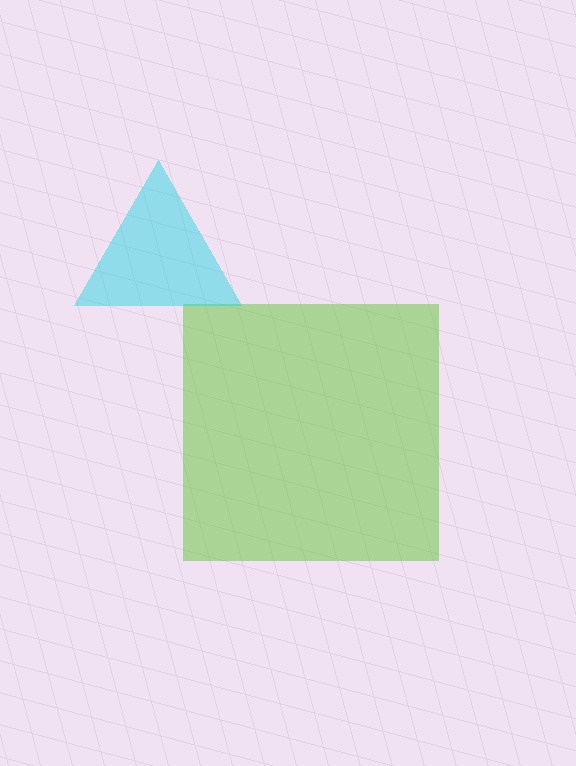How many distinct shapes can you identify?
There are 2 distinct shapes: a lime square, a cyan triangle.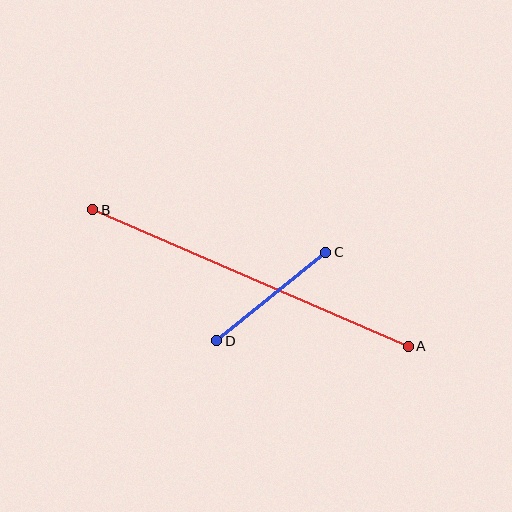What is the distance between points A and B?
The distance is approximately 344 pixels.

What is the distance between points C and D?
The distance is approximately 140 pixels.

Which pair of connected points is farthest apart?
Points A and B are farthest apart.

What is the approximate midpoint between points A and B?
The midpoint is at approximately (250, 278) pixels.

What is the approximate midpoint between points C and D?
The midpoint is at approximately (271, 296) pixels.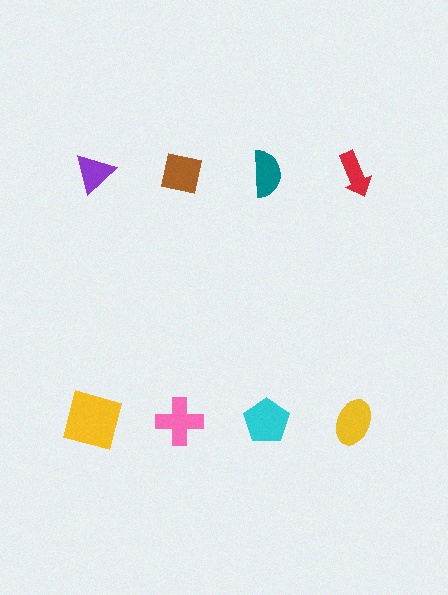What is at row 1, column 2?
A brown square.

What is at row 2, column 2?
A pink cross.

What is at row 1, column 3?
A teal semicircle.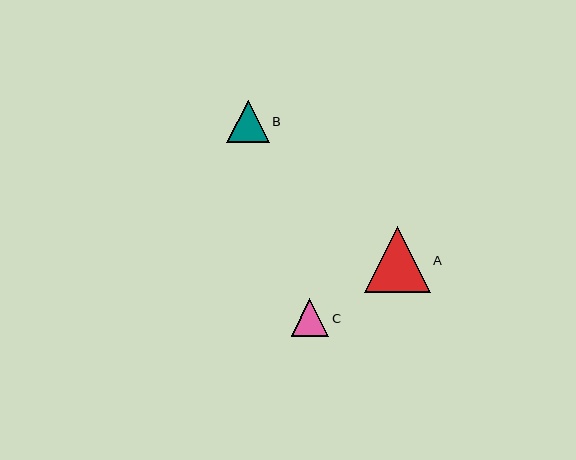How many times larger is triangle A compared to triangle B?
Triangle A is approximately 1.5 times the size of triangle B.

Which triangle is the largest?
Triangle A is the largest with a size of approximately 66 pixels.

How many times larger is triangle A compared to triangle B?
Triangle A is approximately 1.5 times the size of triangle B.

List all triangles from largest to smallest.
From largest to smallest: A, B, C.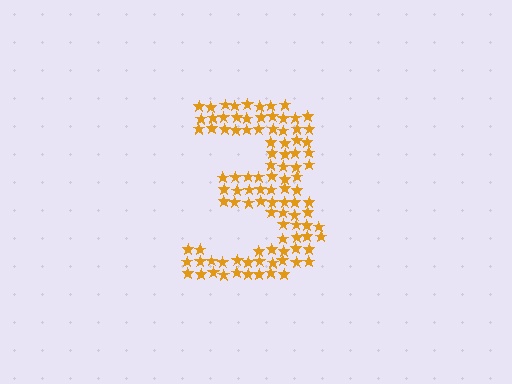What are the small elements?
The small elements are stars.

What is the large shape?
The large shape is the digit 3.